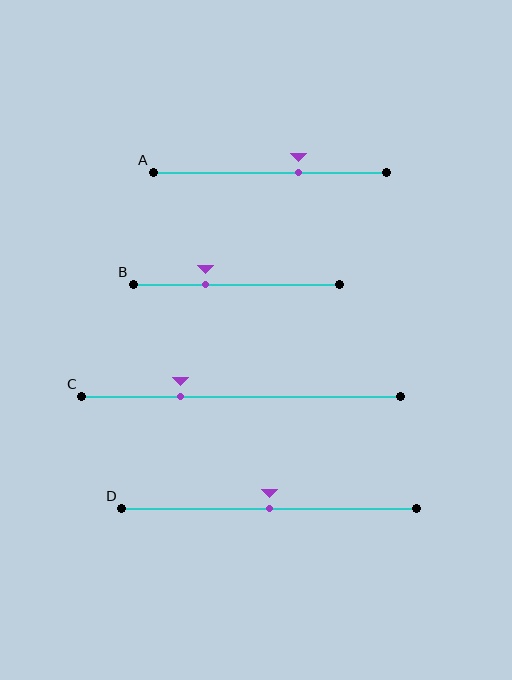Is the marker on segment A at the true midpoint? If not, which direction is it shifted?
No, the marker on segment A is shifted to the right by about 12% of the segment length.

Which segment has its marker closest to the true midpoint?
Segment D has its marker closest to the true midpoint.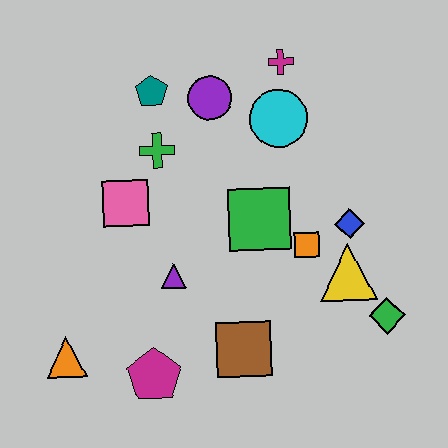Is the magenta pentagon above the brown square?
No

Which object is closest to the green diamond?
The yellow triangle is closest to the green diamond.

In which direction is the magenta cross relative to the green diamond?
The magenta cross is above the green diamond.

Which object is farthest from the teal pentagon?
The green diamond is farthest from the teal pentagon.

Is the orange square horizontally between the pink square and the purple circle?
No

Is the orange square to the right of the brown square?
Yes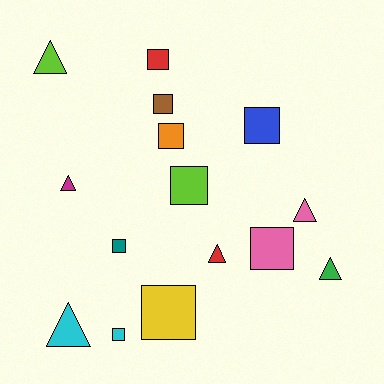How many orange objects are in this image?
There is 1 orange object.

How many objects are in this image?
There are 15 objects.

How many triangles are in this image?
There are 6 triangles.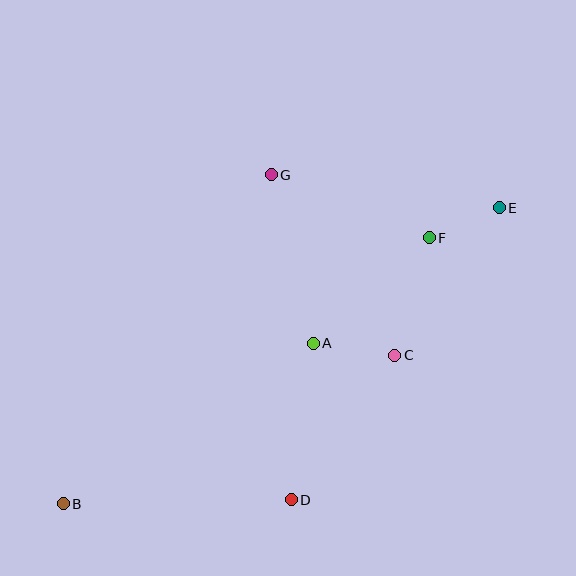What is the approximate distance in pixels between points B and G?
The distance between B and G is approximately 389 pixels.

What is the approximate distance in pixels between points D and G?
The distance between D and G is approximately 326 pixels.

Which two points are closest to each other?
Points E and F are closest to each other.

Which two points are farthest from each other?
Points B and E are farthest from each other.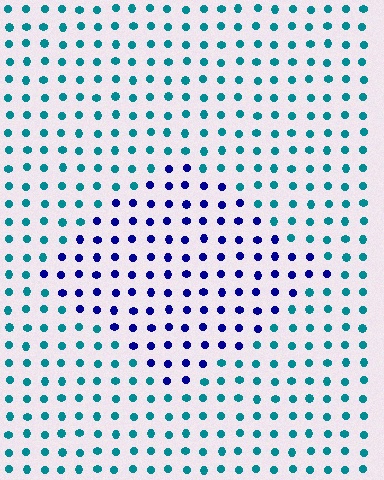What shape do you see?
I see a diamond.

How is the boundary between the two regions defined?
The boundary is defined purely by a slight shift in hue (about 58 degrees). Spacing, size, and orientation are identical on both sides.